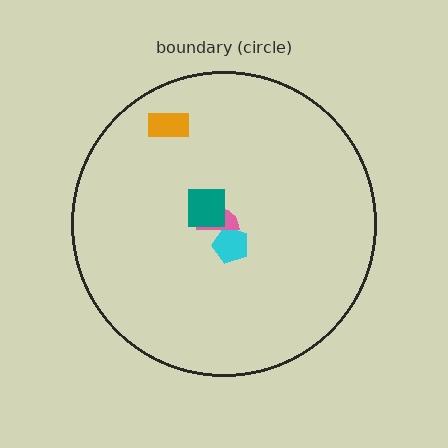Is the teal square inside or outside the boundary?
Inside.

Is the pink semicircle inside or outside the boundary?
Inside.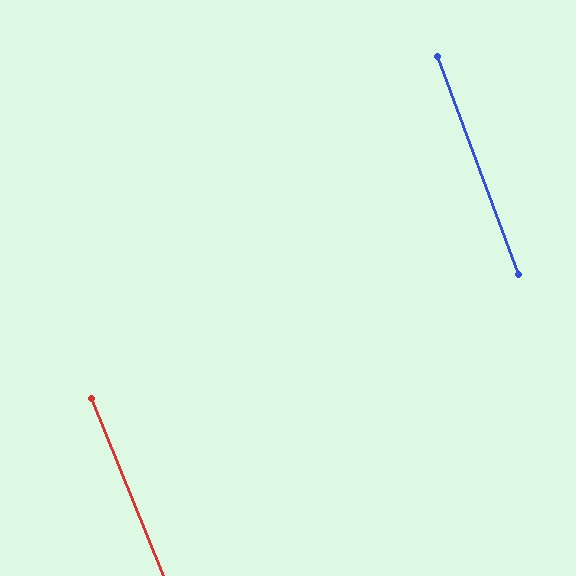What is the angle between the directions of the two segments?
Approximately 2 degrees.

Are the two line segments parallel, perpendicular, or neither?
Parallel — their directions differ by only 1.9°.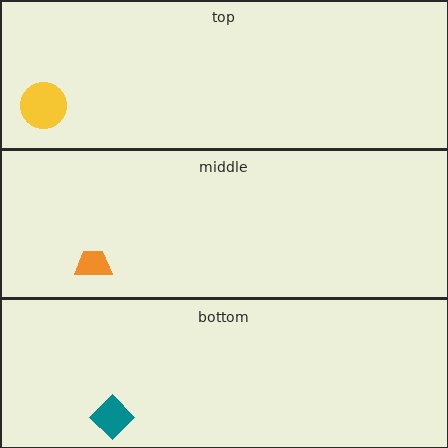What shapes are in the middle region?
The orange trapezoid.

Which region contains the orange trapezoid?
The middle region.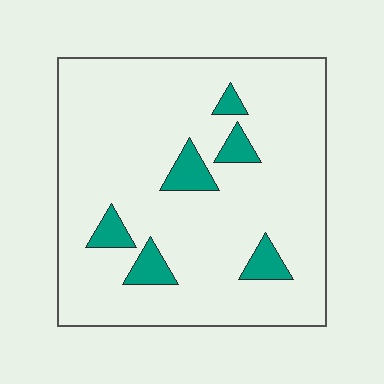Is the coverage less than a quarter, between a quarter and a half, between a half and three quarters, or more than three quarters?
Less than a quarter.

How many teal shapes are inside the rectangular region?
6.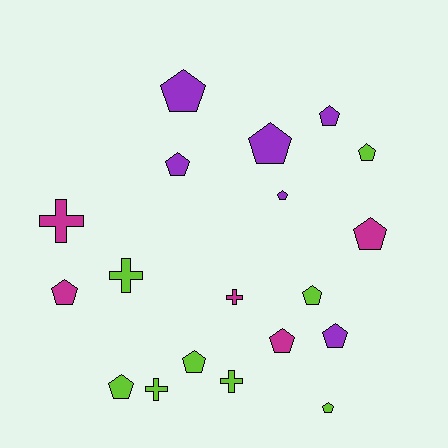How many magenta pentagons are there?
There are 3 magenta pentagons.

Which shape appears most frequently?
Pentagon, with 14 objects.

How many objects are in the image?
There are 19 objects.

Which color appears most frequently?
Lime, with 8 objects.